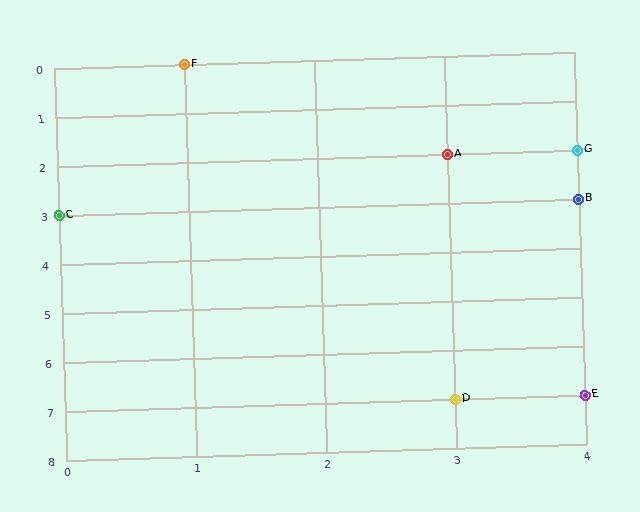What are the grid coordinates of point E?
Point E is at grid coordinates (4, 7).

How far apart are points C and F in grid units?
Points C and F are 1 column and 3 rows apart (about 3.2 grid units diagonally).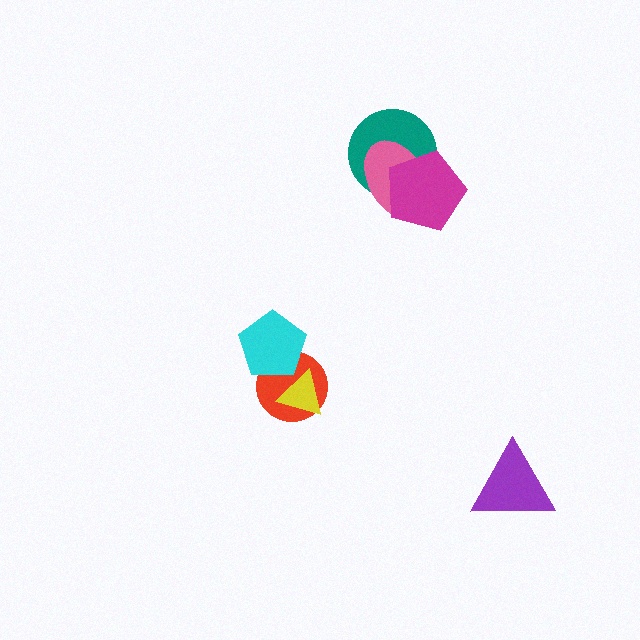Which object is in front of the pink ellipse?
The magenta pentagon is in front of the pink ellipse.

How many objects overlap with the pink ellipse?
2 objects overlap with the pink ellipse.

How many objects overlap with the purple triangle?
0 objects overlap with the purple triangle.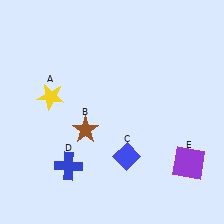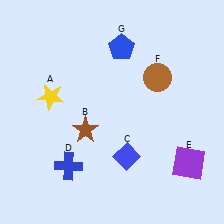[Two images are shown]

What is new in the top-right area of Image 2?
A brown circle (F) was added in the top-right area of Image 2.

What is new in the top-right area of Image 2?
A blue pentagon (G) was added in the top-right area of Image 2.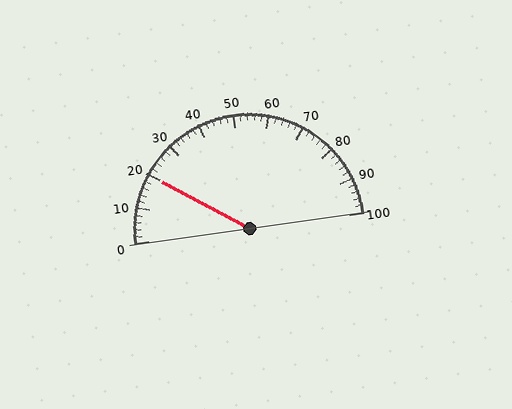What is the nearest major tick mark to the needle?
The nearest major tick mark is 20.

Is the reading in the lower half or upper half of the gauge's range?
The reading is in the lower half of the range (0 to 100).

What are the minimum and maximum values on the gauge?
The gauge ranges from 0 to 100.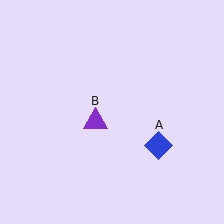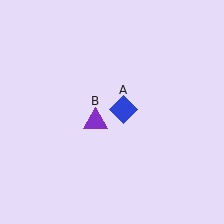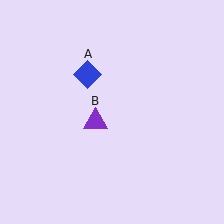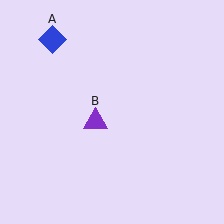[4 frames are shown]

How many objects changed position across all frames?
1 object changed position: blue diamond (object A).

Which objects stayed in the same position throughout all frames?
Purple triangle (object B) remained stationary.